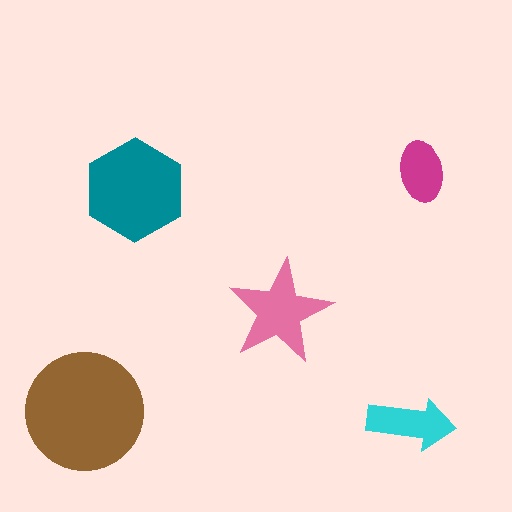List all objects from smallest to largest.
The magenta ellipse, the cyan arrow, the pink star, the teal hexagon, the brown circle.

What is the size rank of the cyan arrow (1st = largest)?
4th.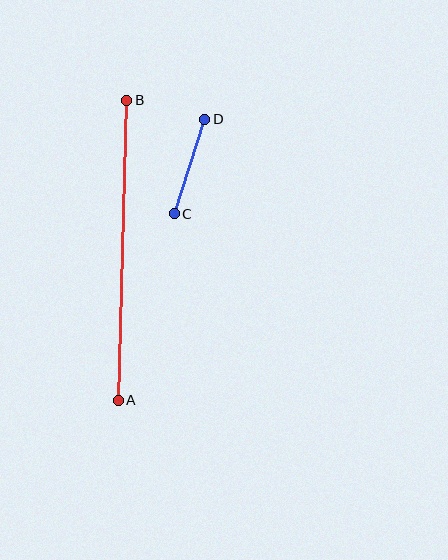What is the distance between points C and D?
The distance is approximately 99 pixels.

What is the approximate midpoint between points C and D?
The midpoint is at approximately (189, 166) pixels.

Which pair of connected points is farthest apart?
Points A and B are farthest apart.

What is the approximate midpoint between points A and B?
The midpoint is at approximately (122, 250) pixels.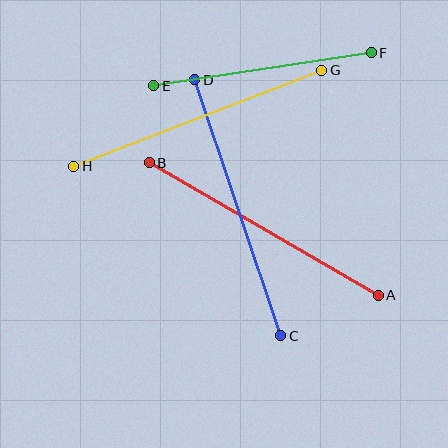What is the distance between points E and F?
The distance is approximately 220 pixels.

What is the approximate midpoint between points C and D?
The midpoint is at approximately (238, 208) pixels.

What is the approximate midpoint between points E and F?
The midpoint is at approximately (262, 69) pixels.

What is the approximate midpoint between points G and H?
The midpoint is at approximately (198, 118) pixels.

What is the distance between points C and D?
The distance is approximately 270 pixels.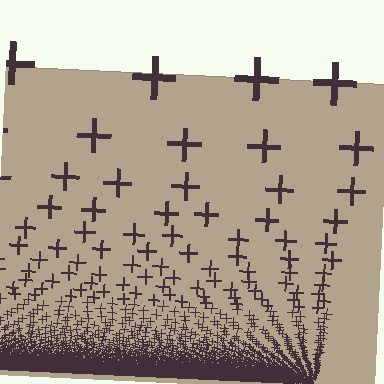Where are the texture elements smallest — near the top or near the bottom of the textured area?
Near the bottom.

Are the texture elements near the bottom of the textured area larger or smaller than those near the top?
Smaller. The gradient is inverted — elements near the bottom are smaller and denser.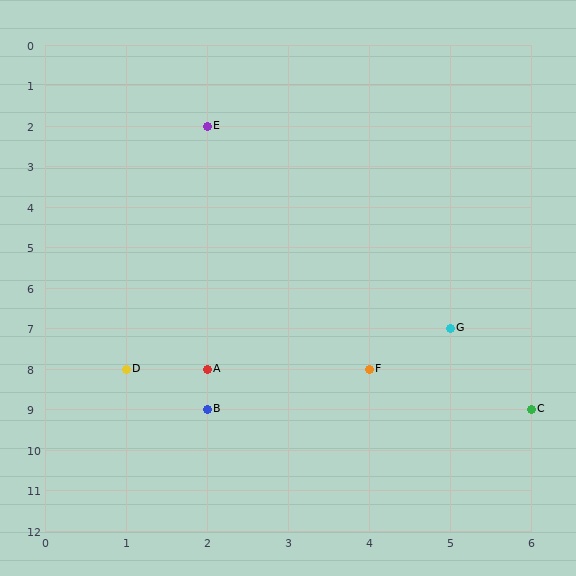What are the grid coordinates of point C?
Point C is at grid coordinates (6, 9).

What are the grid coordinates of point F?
Point F is at grid coordinates (4, 8).